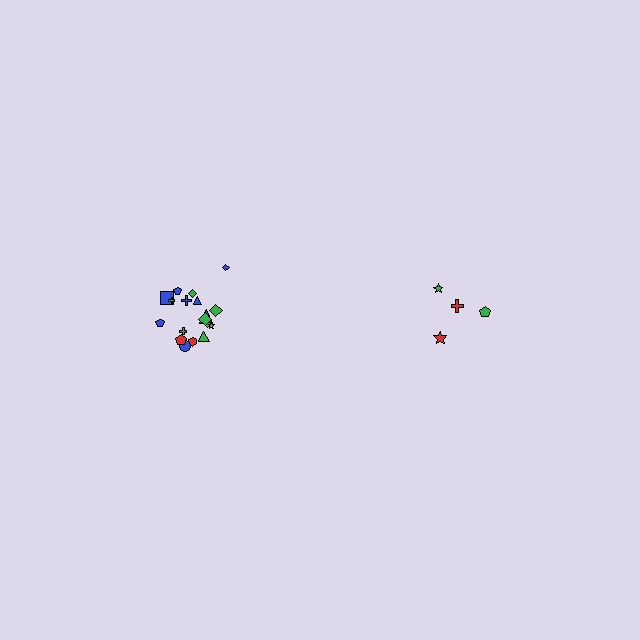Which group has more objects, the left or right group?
The left group.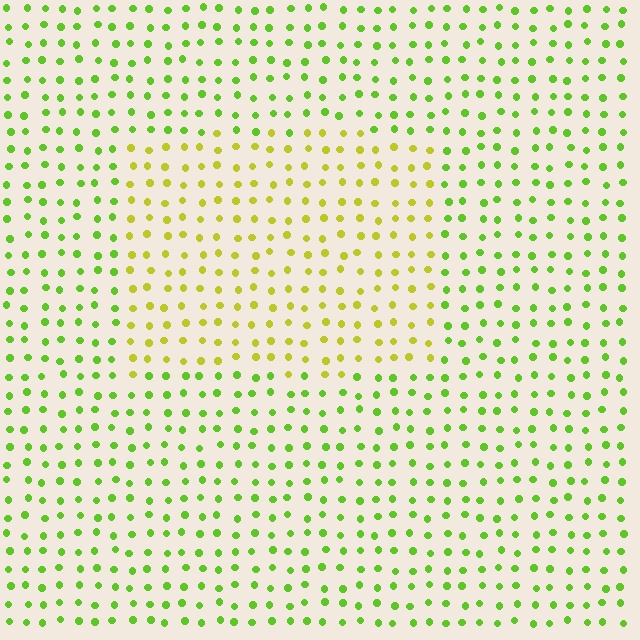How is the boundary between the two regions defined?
The boundary is defined purely by a slight shift in hue (about 36 degrees). Spacing, size, and orientation are identical on both sides.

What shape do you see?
I see a rectangle.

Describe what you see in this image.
The image is filled with small lime elements in a uniform arrangement. A rectangle-shaped region is visible where the elements are tinted to a slightly different hue, forming a subtle color boundary.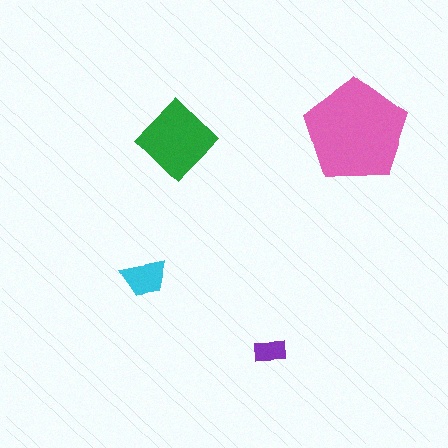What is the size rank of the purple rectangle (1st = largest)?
4th.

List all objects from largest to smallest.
The pink pentagon, the green diamond, the cyan trapezoid, the purple rectangle.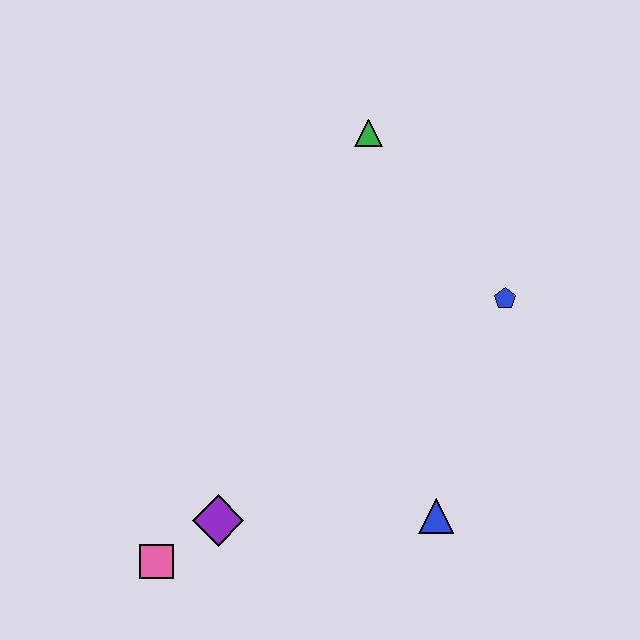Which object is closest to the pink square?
The purple diamond is closest to the pink square.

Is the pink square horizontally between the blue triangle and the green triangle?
No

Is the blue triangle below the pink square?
No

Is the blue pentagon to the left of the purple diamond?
No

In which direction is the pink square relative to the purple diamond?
The pink square is to the left of the purple diamond.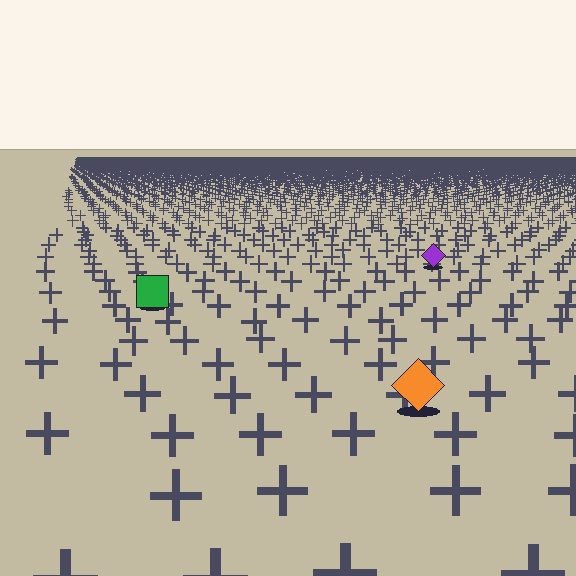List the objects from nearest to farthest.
From nearest to farthest: the orange diamond, the green square, the purple diamond.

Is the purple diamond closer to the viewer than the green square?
No. The green square is closer — you can tell from the texture gradient: the ground texture is coarser near it.